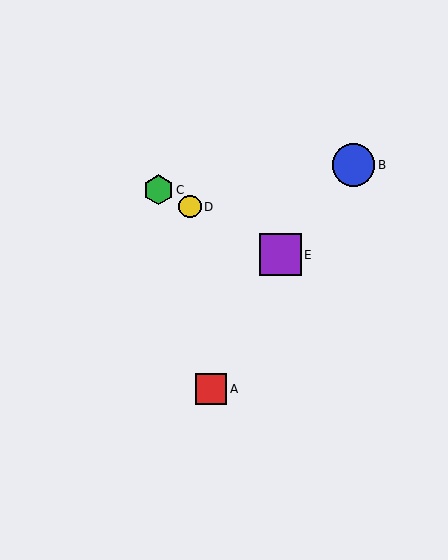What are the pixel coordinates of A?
Object A is at (211, 389).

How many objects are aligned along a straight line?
3 objects (C, D, E) are aligned along a straight line.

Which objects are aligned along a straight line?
Objects C, D, E are aligned along a straight line.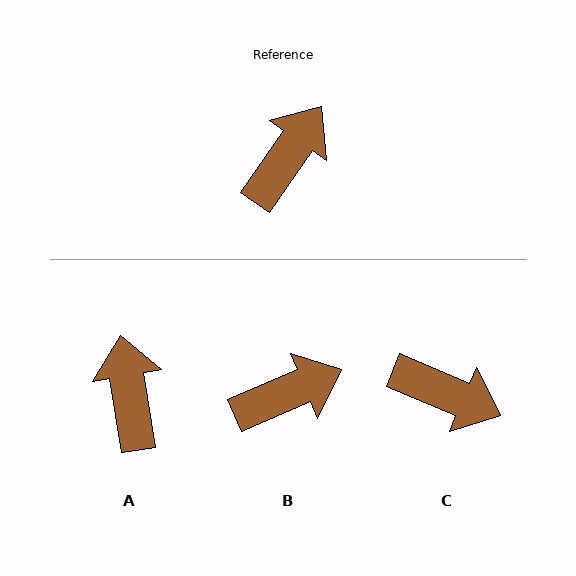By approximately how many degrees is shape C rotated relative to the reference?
Approximately 78 degrees clockwise.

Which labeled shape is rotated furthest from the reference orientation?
C, about 78 degrees away.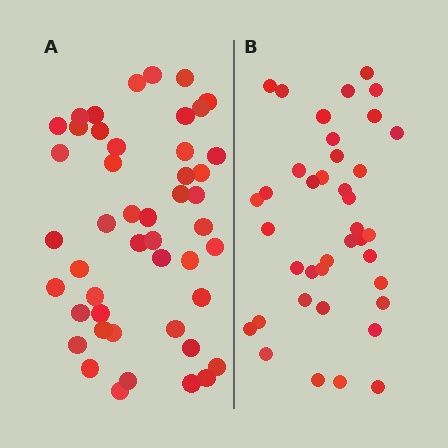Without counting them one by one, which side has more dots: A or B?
Region A (the left region) has more dots.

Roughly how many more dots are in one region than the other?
Region A has roughly 8 or so more dots than region B.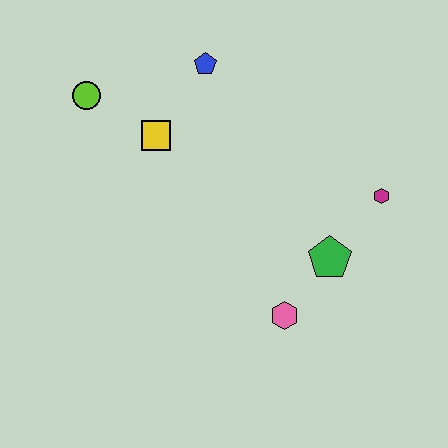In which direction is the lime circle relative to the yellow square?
The lime circle is to the left of the yellow square.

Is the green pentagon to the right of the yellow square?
Yes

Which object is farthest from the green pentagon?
The lime circle is farthest from the green pentagon.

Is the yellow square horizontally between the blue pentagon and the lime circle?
Yes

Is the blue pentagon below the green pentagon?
No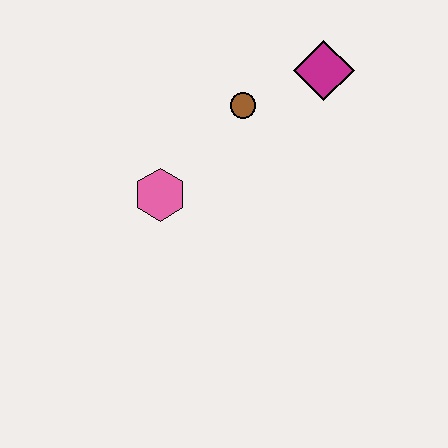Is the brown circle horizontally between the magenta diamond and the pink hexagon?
Yes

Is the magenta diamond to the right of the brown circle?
Yes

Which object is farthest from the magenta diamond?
The pink hexagon is farthest from the magenta diamond.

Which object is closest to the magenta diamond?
The brown circle is closest to the magenta diamond.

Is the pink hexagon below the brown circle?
Yes